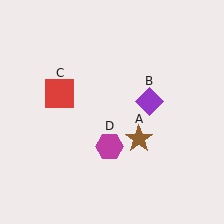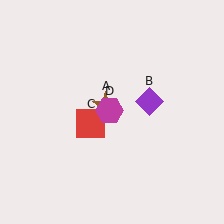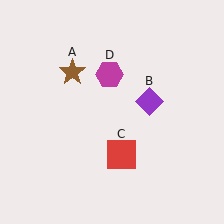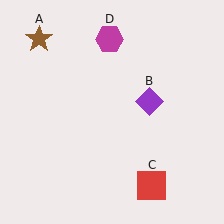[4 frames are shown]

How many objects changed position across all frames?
3 objects changed position: brown star (object A), red square (object C), magenta hexagon (object D).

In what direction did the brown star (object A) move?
The brown star (object A) moved up and to the left.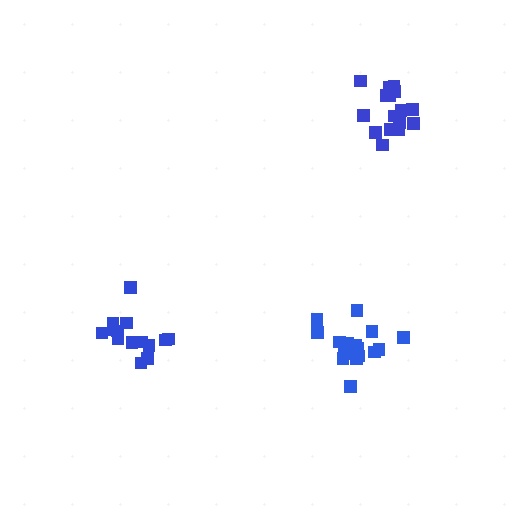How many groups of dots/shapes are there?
There are 3 groups.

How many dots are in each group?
Group 1: 16 dots, Group 2: 16 dots, Group 3: 14 dots (46 total).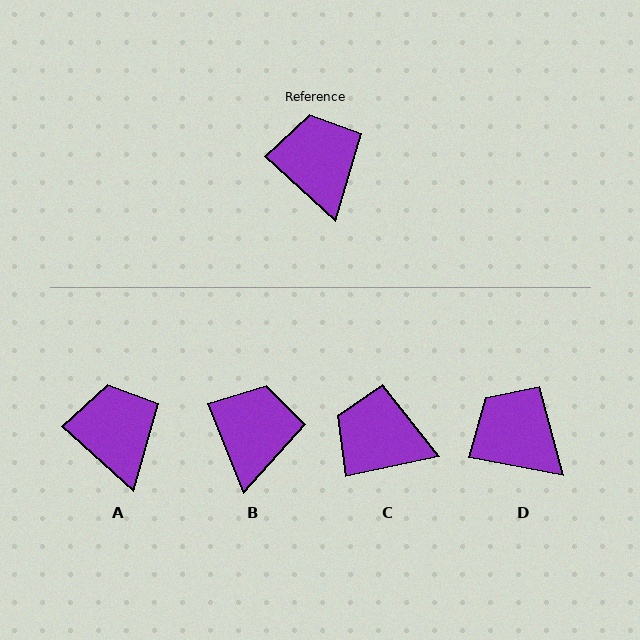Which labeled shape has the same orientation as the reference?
A.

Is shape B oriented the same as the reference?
No, it is off by about 25 degrees.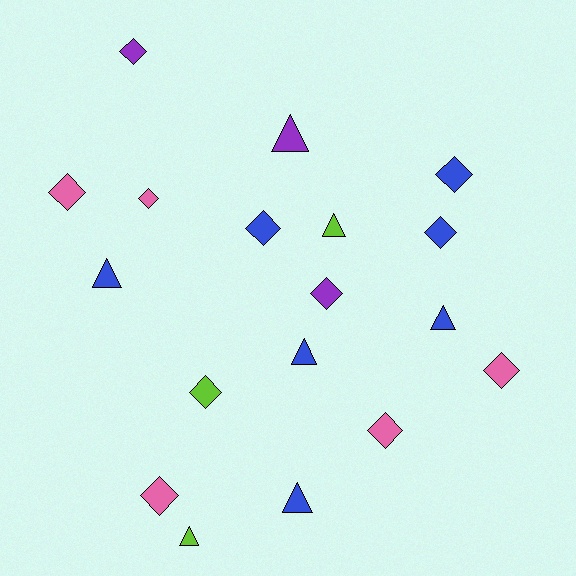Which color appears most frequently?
Blue, with 7 objects.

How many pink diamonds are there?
There are 5 pink diamonds.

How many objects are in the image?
There are 18 objects.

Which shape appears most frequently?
Diamond, with 11 objects.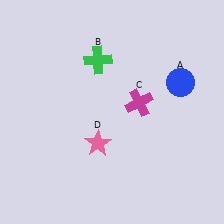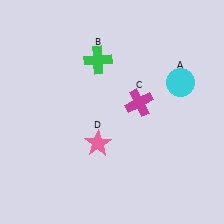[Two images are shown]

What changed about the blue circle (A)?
In Image 1, A is blue. In Image 2, it changed to cyan.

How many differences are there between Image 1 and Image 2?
There is 1 difference between the two images.